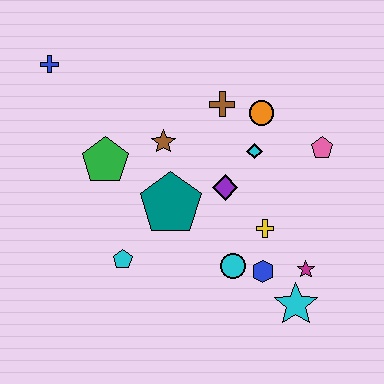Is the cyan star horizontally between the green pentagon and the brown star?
No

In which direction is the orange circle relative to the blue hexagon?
The orange circle is above the blue hexagon.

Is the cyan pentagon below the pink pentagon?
Yes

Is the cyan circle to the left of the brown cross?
No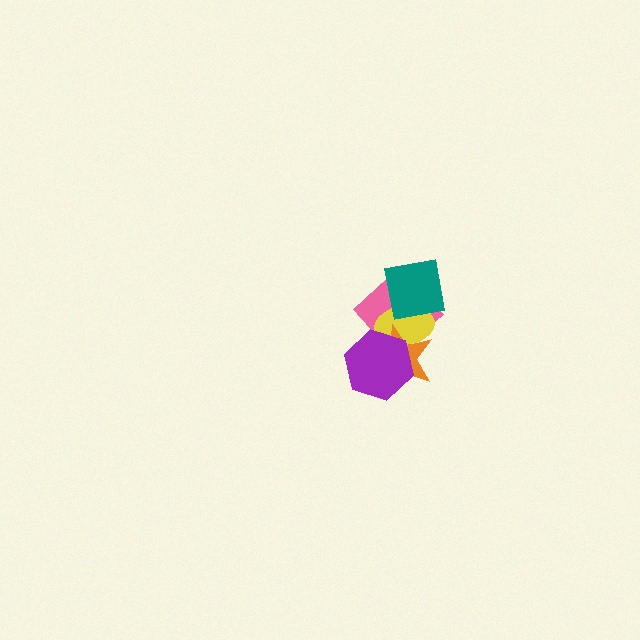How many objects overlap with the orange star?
3 objects overlap with the orange star.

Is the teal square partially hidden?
No, no other shape covers it.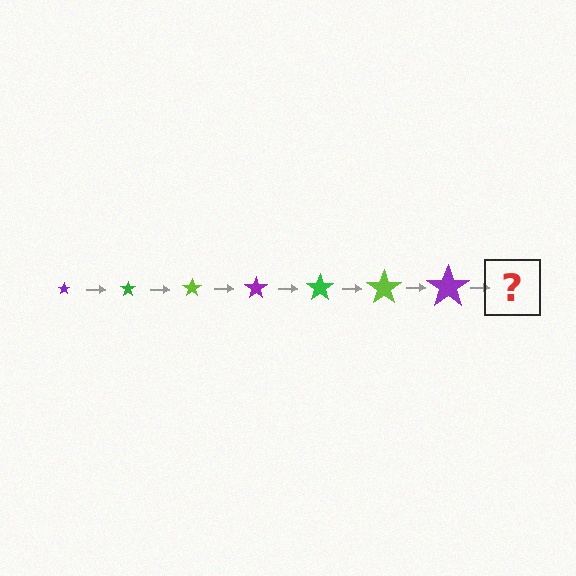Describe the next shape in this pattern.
It should be a green star, larger than the previous one.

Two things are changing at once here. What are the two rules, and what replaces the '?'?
The two rules are that the star grows larger each step and the color cycles through purple, green, and lime. The '?' should be a green star, larger than the previous one.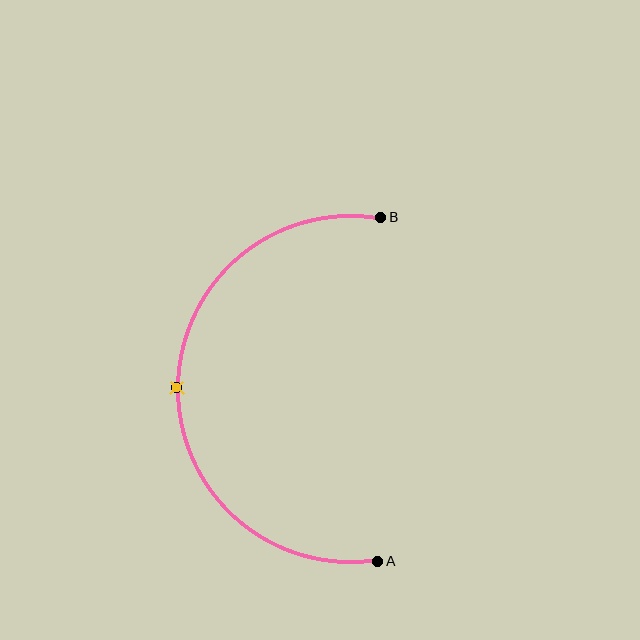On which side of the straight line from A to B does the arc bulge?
The arc bulges to the left of the straight line connecting A and B.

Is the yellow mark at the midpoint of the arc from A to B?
Yes. The yellow mark lies on the arc at equal arc-length from both A and B — it is the arc midpoint.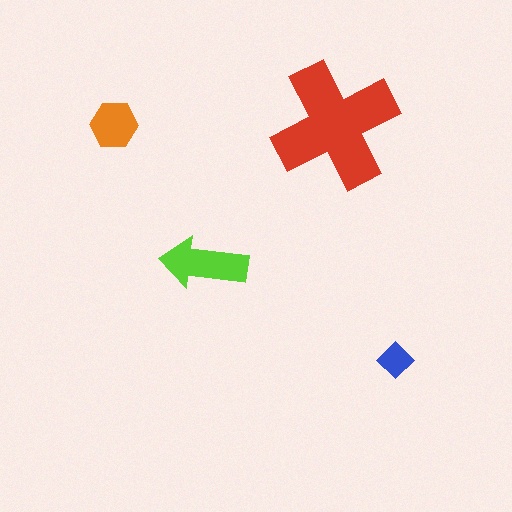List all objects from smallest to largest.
The blue diamond, the orange hexagon, the lime arrow, the red cross.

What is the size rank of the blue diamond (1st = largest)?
4th.